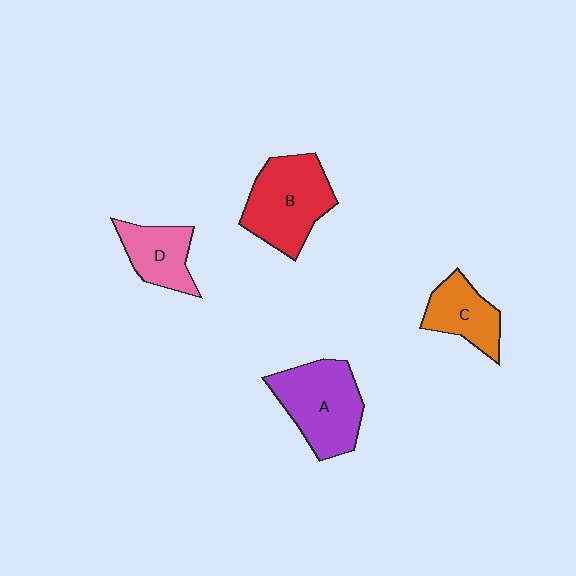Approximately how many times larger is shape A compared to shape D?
Approximately 1.6 times.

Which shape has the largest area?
Shape B (red).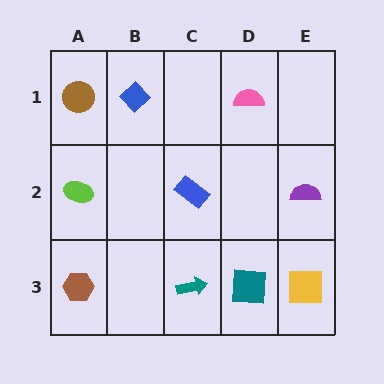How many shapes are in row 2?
3 shapes.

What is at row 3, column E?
A yellow square.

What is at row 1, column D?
A pink semicircle.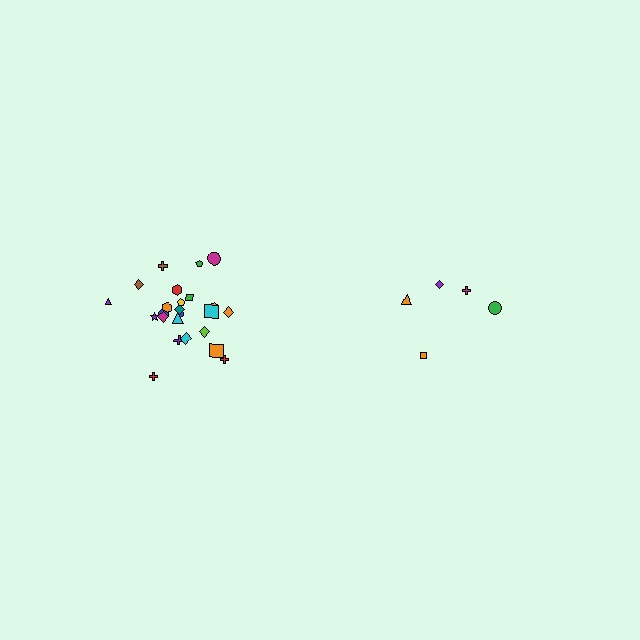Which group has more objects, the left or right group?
The left group.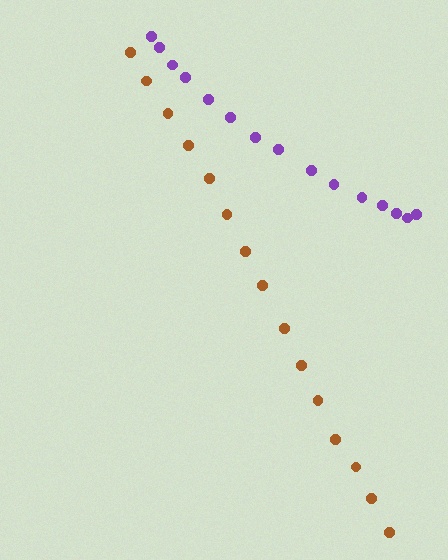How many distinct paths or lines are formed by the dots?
There are 2 distinct paths.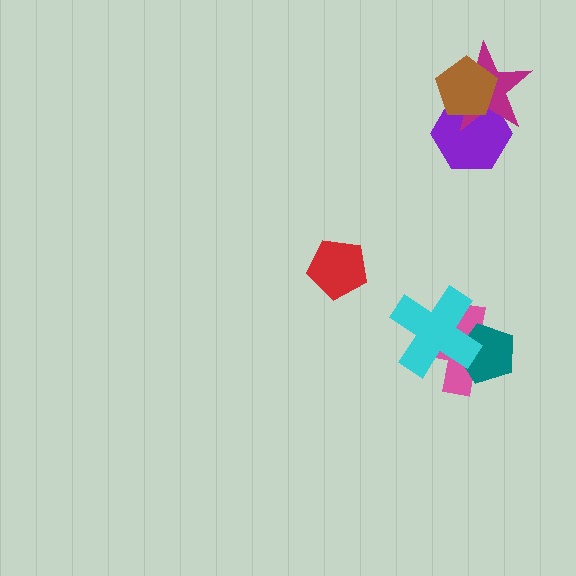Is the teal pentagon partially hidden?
Yes, it is partially covered by another shape.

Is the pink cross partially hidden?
Yes, it is partially covered by another shape.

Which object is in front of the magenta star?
The brown pentagon is in front of the magenta star.